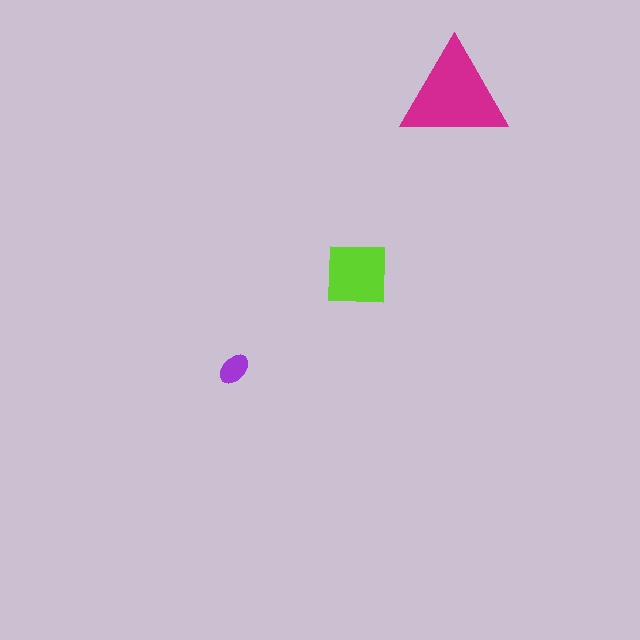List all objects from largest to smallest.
The magenta triangle, the lime square, the purple ellipse.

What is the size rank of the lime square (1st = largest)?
2nd.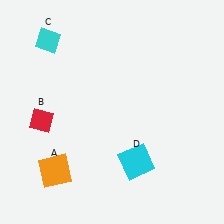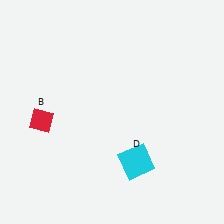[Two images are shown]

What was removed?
The orange square (A), the cyan diamond (C) were removed in Image 2.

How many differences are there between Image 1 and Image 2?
There are 2 differences between the two images.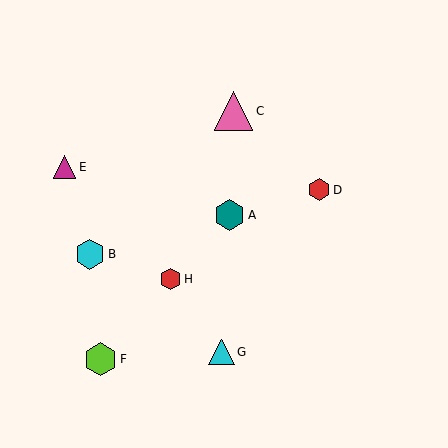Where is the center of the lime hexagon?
The center of the lime hexagon is at (101, 359).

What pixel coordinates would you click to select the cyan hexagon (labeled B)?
Click at (90, 254) to select the cyan hexagon B.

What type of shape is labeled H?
Shape H is a red hexagon.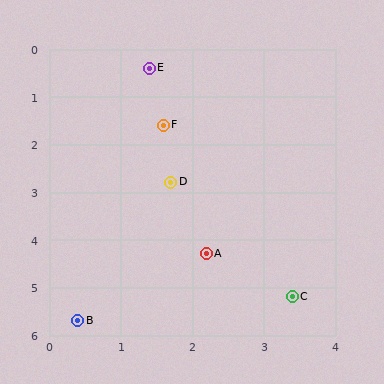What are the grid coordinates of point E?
Point E is at approximately (1.4, 0.4).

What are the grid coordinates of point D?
Point D is at approximately (1.7, 2.8).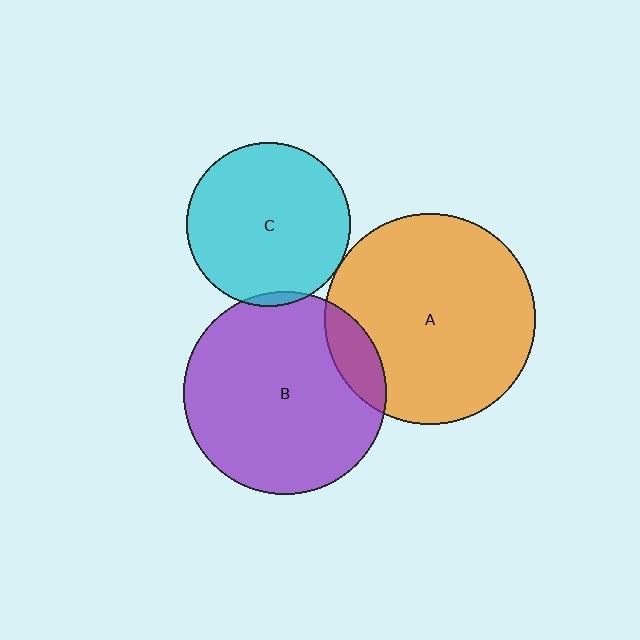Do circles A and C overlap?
Yes.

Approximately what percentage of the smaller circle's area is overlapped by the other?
Approximately 5%.